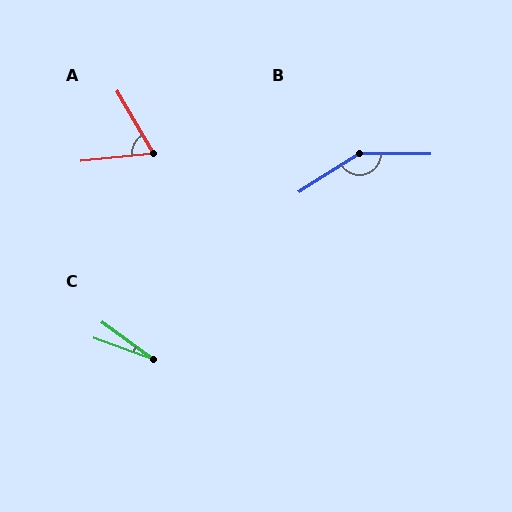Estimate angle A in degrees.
Approximately 66 degrees.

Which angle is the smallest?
C, at approximately 16 degrees.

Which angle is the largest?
B, at approximately 147 degrees.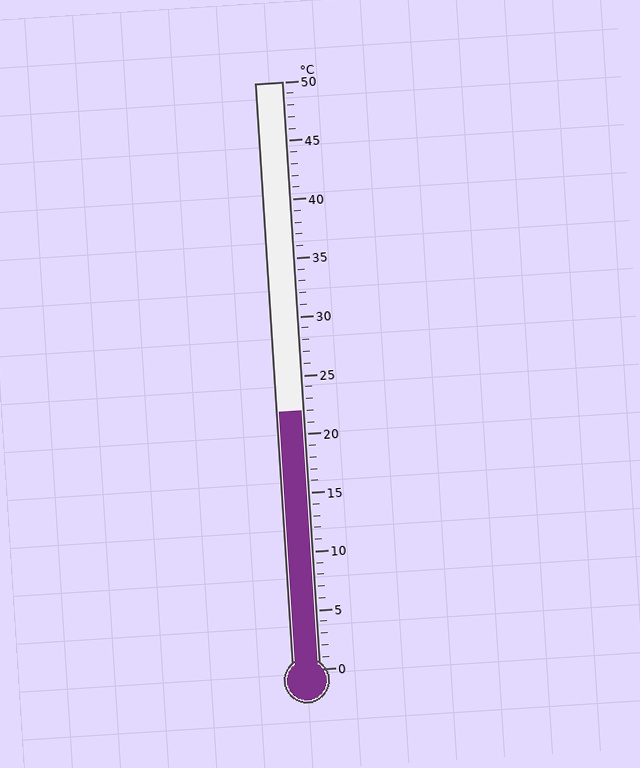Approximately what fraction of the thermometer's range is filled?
The thermometer is filled to approximately 45% of its range.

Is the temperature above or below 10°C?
The temperature is above 10°C.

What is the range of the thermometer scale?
The thermometer scale ranges from 0°C to 50°C.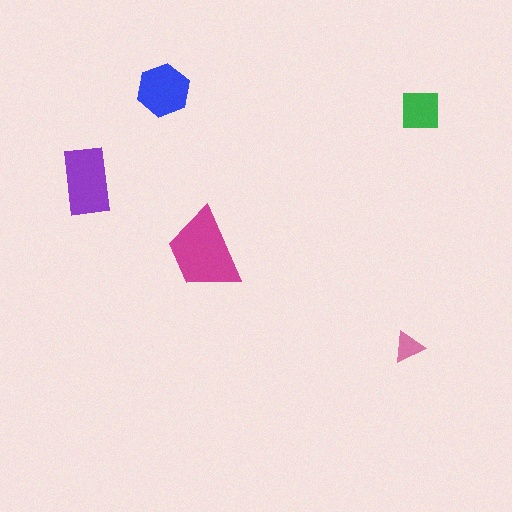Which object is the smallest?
The pink triangle.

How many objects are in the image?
There are 5 objects in the image.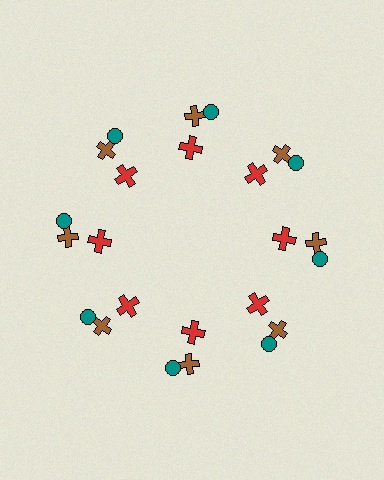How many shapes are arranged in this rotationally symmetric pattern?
There are 24 shapes, arranged in 8 groups of 3.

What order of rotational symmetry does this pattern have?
This pattern has 8-fold rotational symmetry.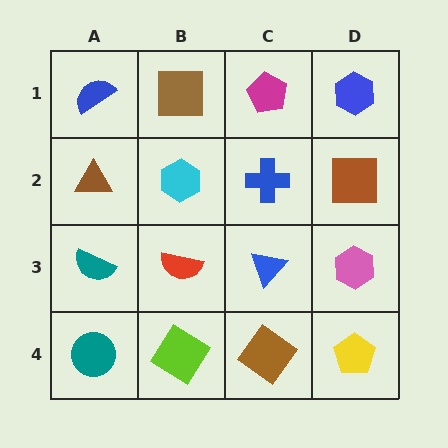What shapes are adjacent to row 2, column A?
A blue semicircle (row 1, column A), a teal semicircle (row 3, column A), a cyan hexagon (row 2, column B).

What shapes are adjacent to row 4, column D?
A pink hexagon (row 3, column D), a brown diamond (row 4, column C).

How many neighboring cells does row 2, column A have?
3.